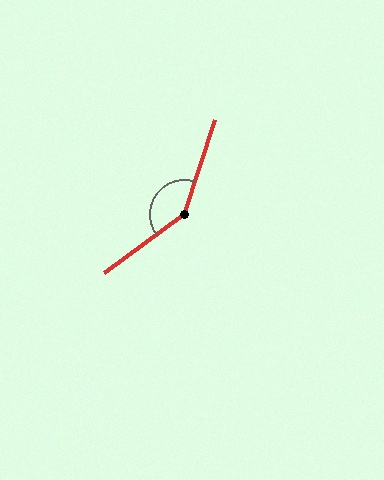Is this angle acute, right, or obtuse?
It is obtuse.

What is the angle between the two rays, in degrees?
Approximately 144 degrees.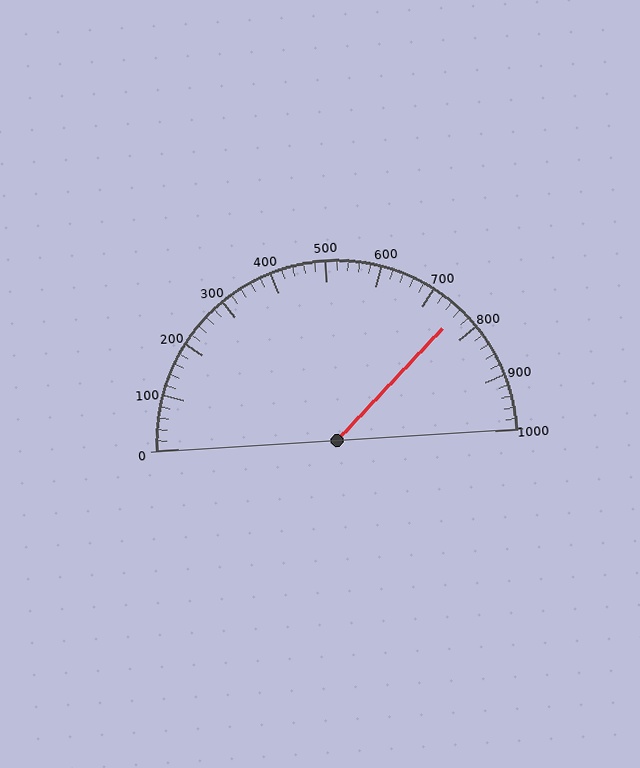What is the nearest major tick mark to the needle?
The nearest major tick mark is 800.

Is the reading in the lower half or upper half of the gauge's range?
The reading is in the upper half of the range (0 to 1000).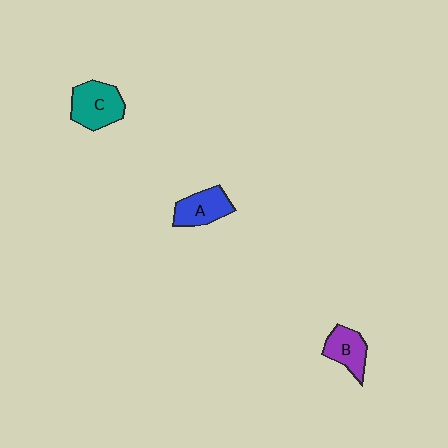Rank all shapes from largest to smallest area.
From largest to smallest: C (teal), A (blue), B (purple).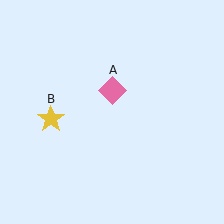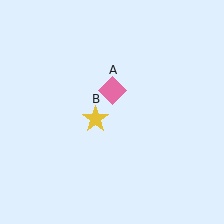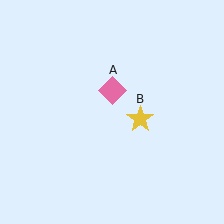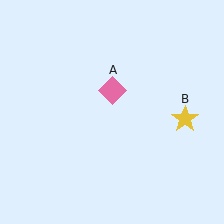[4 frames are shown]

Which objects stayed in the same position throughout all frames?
Pink diamond (object A) remained stationary.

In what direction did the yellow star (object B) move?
The yellow star (object B) moved right.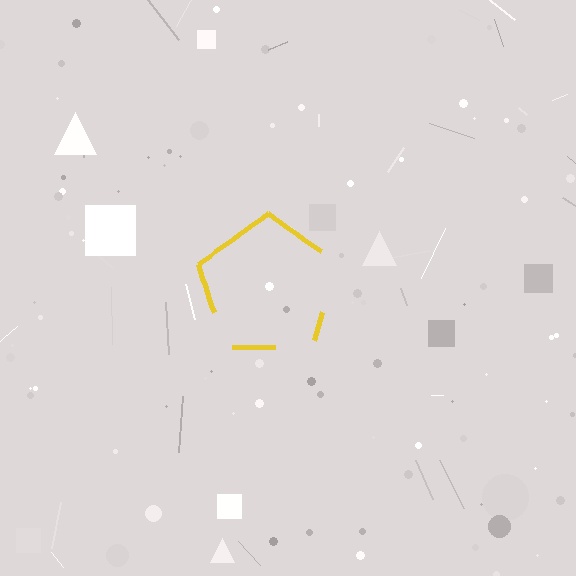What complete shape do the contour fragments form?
The contour fragments form a pentagon.